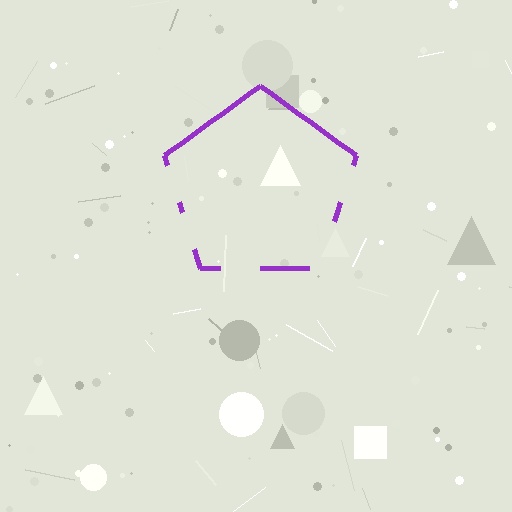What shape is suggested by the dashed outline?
The dashed outline suggests a pentagon.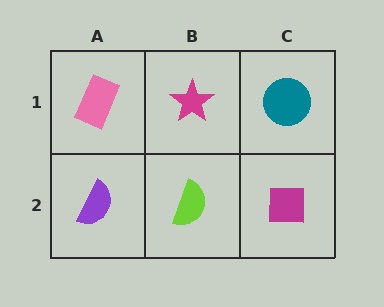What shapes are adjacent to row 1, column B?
A lime semicircle (row 2, column B), a pink rectangle (row 1, column A), a teal circle (row 1, column C).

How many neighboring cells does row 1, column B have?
3.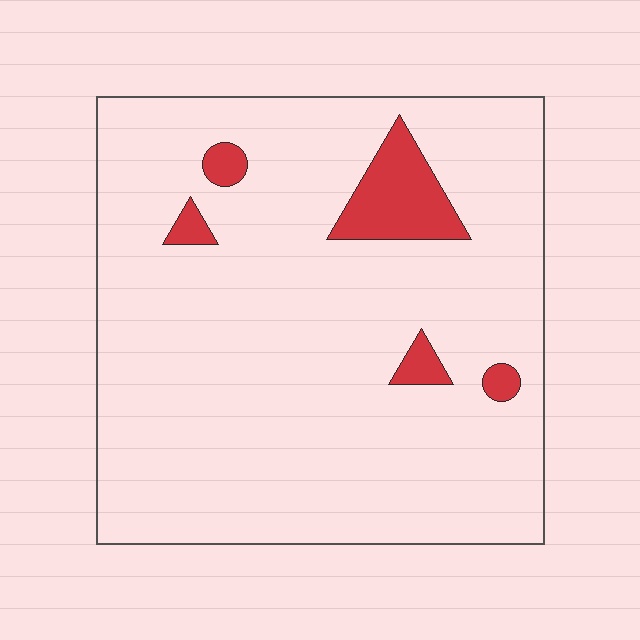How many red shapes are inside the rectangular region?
5.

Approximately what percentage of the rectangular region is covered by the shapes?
Approximately 10%.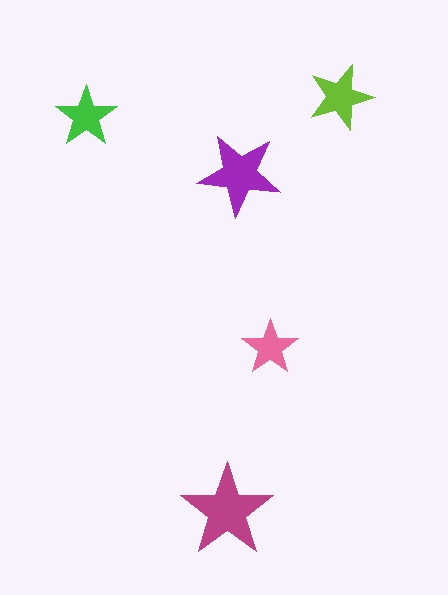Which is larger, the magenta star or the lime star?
The magenta one.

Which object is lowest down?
The magenta star is bottommost.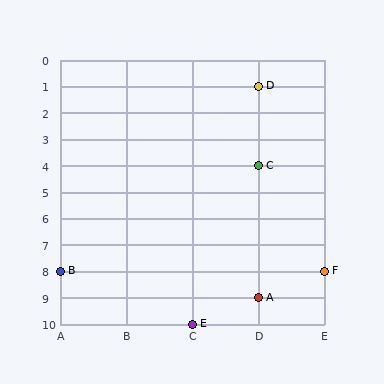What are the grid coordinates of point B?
Point B is at grid coordinates (A, 8).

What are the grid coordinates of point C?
Point C is at grid coordinates (D, 4).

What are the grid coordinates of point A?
Point A is at grid coordinates (D, 9).